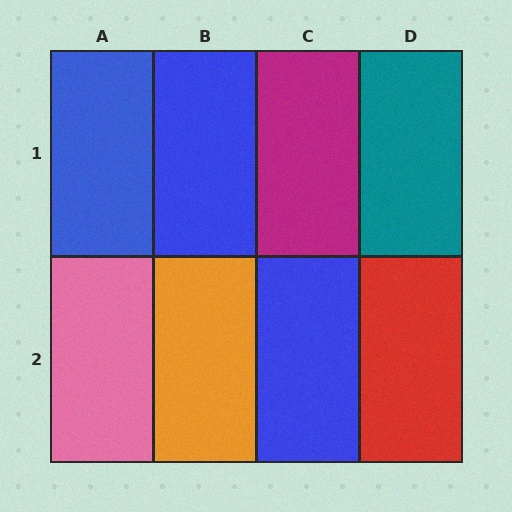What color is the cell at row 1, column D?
Teal.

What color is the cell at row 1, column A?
Blue.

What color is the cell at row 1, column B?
Blue.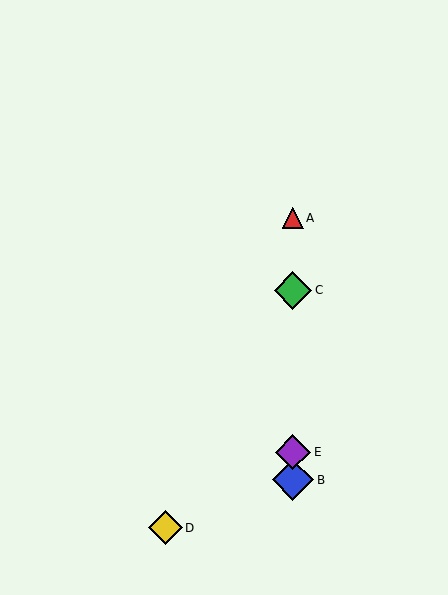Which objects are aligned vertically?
Objects A, B, C, E are aligned vertically.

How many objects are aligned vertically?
4 objects (A, B, C, E) are aligned vertically.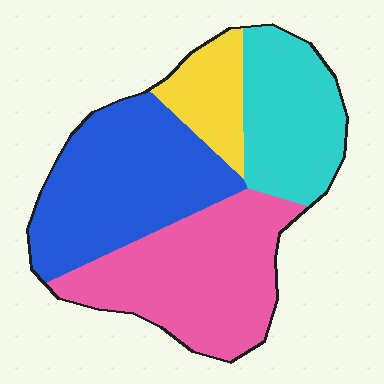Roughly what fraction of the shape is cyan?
Cyan takes up between a sixth and a third of the shape.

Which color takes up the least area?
Yellow, at roughly 10%.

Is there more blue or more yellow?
Blue.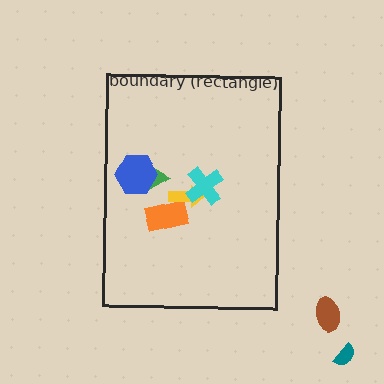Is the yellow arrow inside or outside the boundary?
Inside.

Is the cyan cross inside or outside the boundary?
Inside.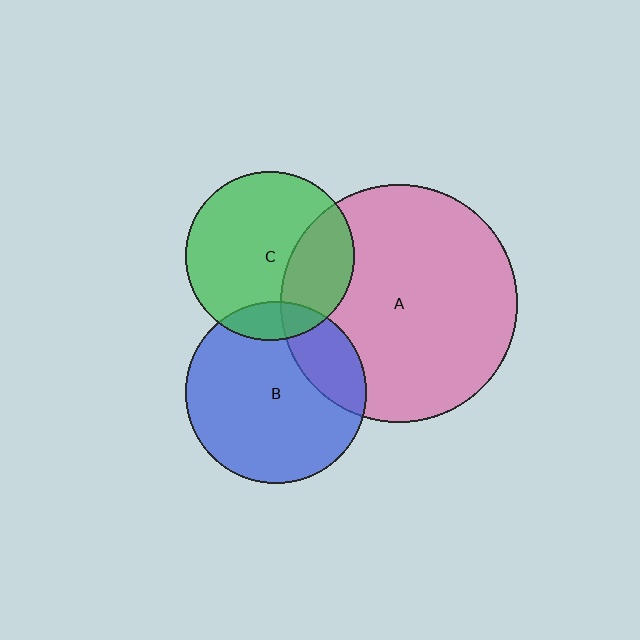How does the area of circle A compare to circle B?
Approximately 1.7 times.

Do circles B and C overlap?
Yes.